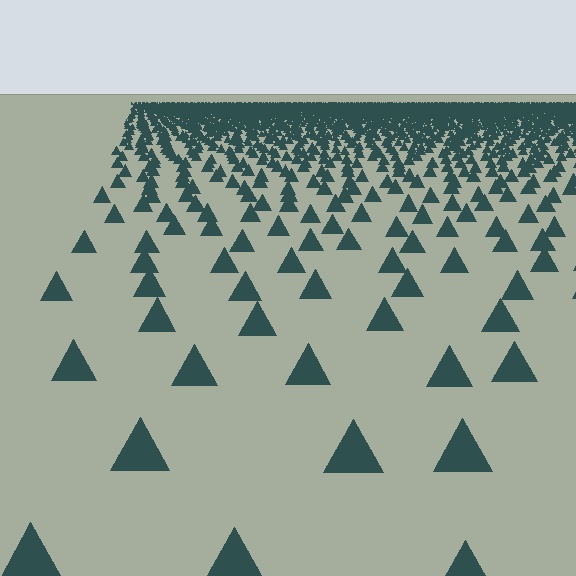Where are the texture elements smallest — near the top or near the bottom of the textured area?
Near the top.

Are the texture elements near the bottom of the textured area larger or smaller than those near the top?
Larger. Near the bottom, elements are closer to the viewer and appear at a bigger on-screen size.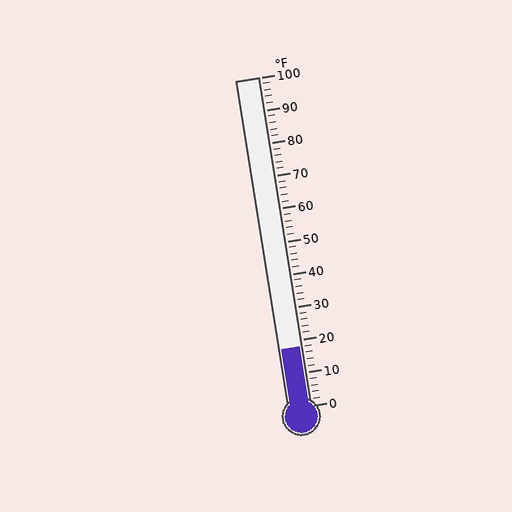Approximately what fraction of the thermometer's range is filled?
The thermometer is filled to approximately 20% of its range.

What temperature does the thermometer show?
The thermometer shows approximately 18°F.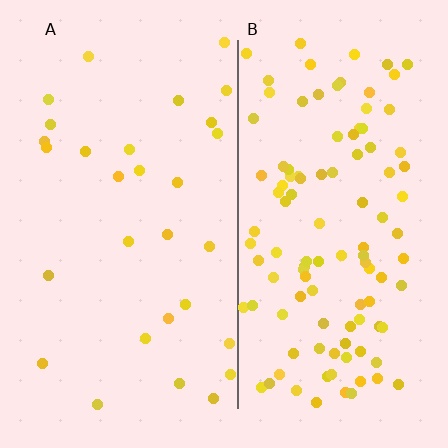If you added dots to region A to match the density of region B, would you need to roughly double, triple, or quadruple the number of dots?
Approximately quadruple.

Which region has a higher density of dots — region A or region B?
B (the right).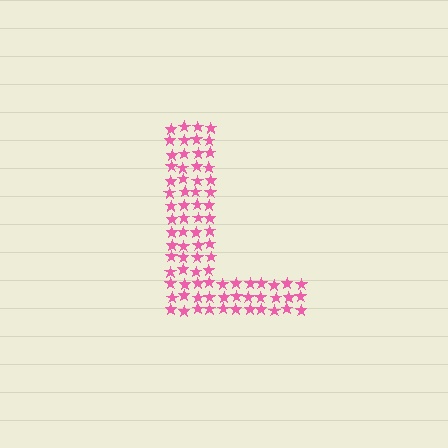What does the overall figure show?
The overall figure shows the letter L.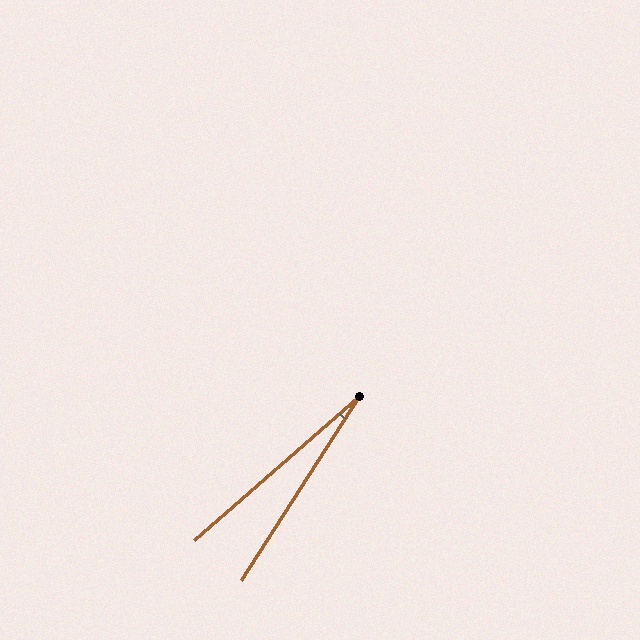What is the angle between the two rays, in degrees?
Approximately 16 degrees.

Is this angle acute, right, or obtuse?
It is acute.